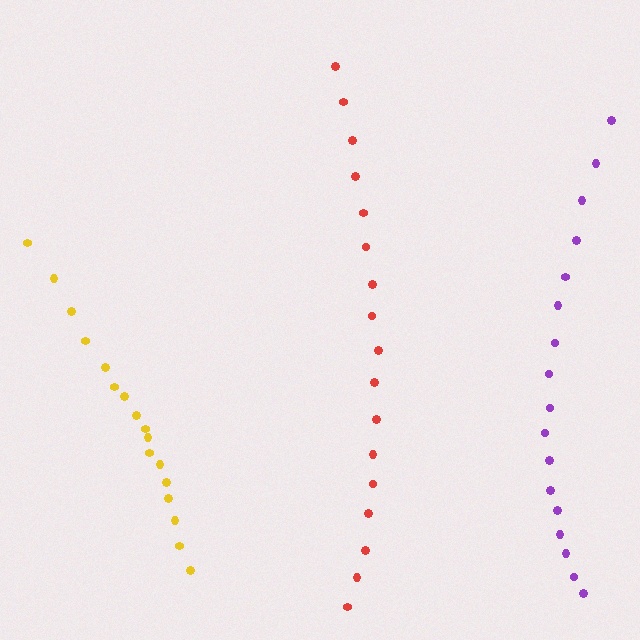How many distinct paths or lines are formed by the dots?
There are 3 distinct paths.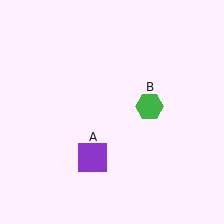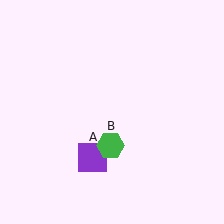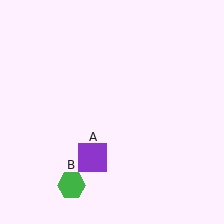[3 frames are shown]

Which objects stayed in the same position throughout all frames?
Purple square (object A) remained stationary.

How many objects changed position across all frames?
1 object changed position: green hexagon (object B).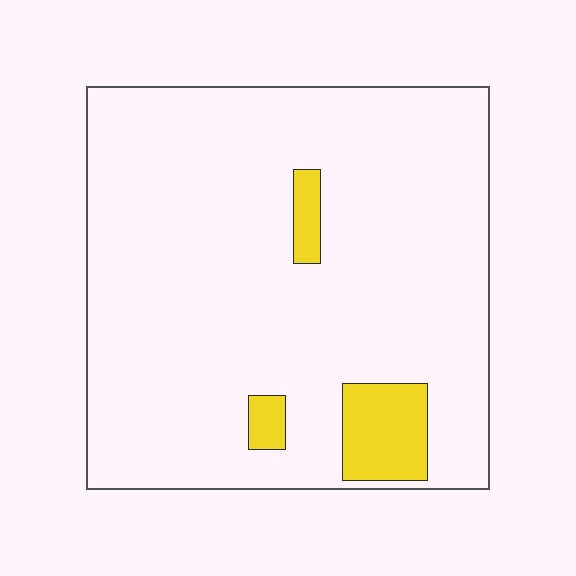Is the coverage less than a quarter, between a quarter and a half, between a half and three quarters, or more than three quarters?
Less than a quarter.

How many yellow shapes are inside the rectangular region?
3.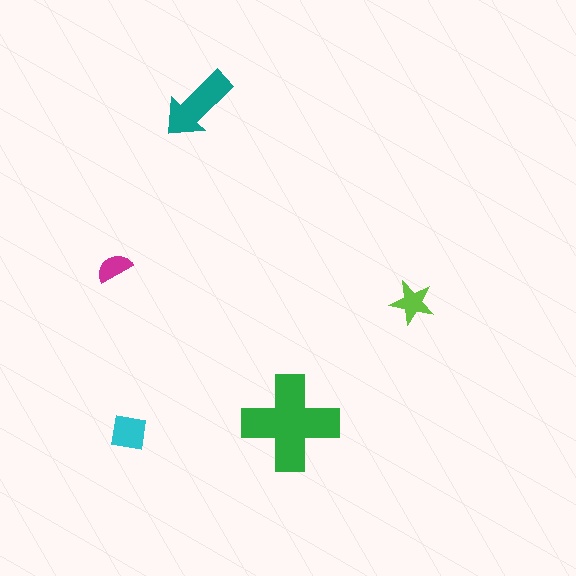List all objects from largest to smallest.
The green cross, the teal arrow, the cyan square, the lime star, the magenta semicircle.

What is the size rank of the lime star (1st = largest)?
4th.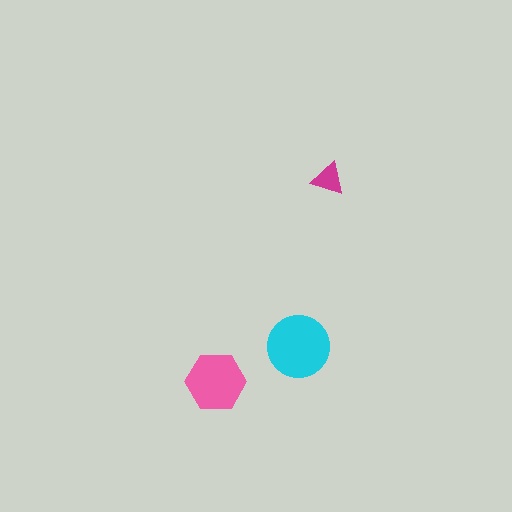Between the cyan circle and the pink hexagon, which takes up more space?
The cyan circle.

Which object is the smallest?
The magenta triangle.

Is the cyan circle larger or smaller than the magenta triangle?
Larger.